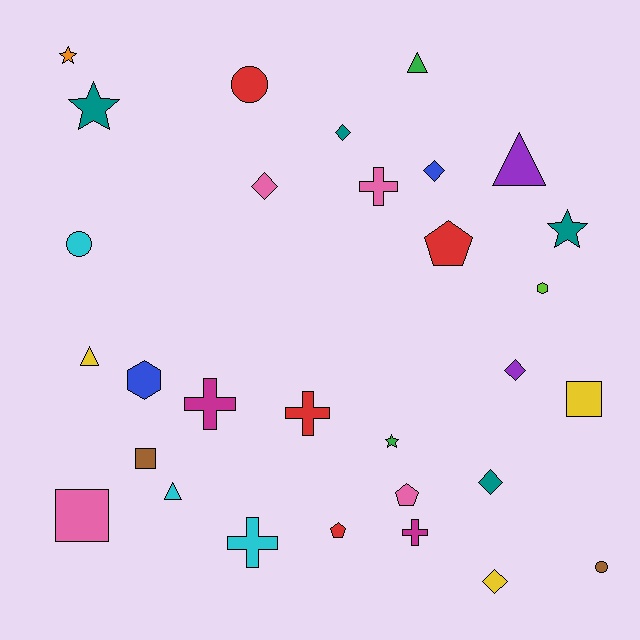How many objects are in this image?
There are 30 objects.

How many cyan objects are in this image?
There are 3 cyan objects.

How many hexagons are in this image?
There are 2 hexagons.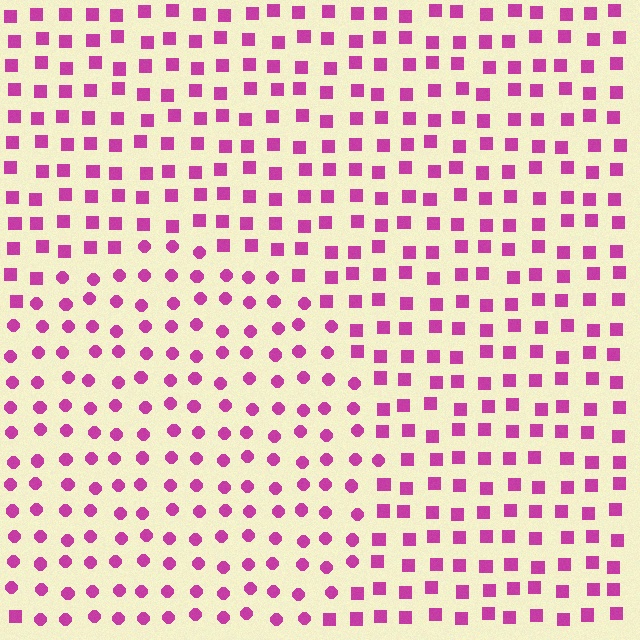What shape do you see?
I see a circle.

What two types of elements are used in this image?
The image uses circles inside the circle region and squares outside it.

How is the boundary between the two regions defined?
The boundary is defined by a change in element shape: circles inside vs. squares outside. All elements share the same color and spacing.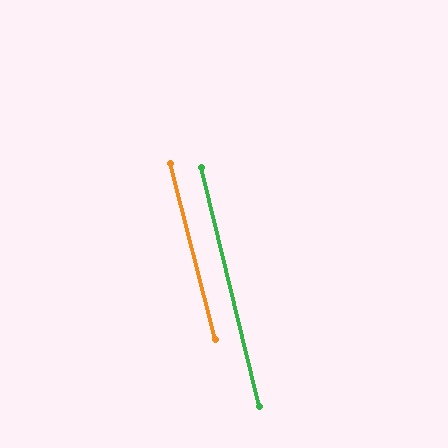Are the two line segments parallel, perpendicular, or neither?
Parallel — their directions differ by only 0.9°.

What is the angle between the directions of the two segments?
Approximately 1 degree.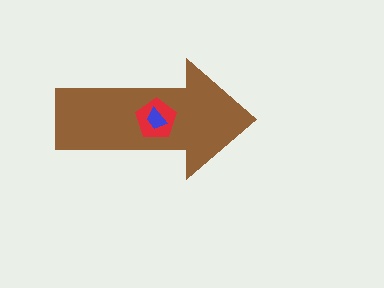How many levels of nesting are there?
3.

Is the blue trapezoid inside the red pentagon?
Yes.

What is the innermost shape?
The blue trapezoid.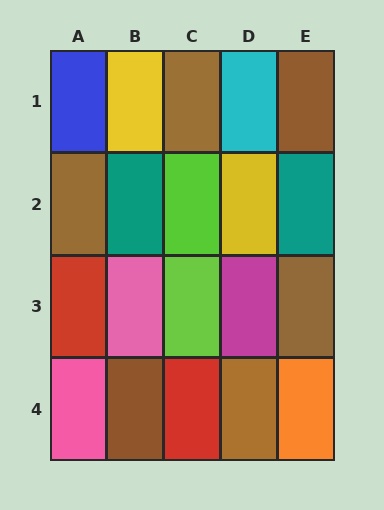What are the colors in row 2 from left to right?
Brown, teal, lime, yellow, teal.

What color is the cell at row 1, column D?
Cyan.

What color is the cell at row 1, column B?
Yellow.